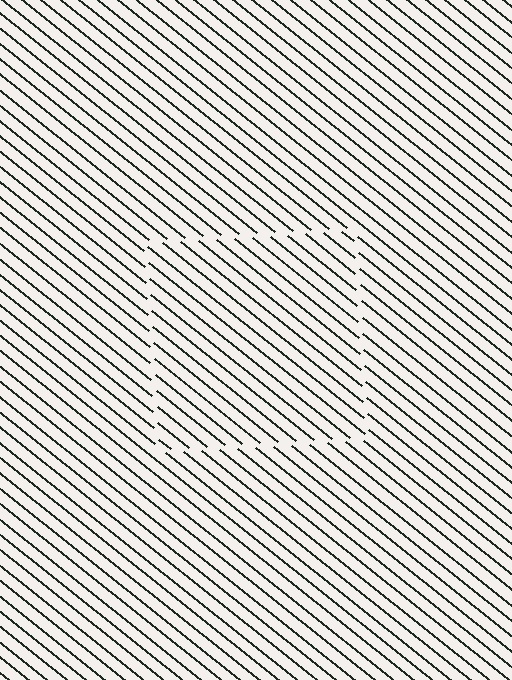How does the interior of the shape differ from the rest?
The interior of the shape contains the same grating, shifted by half a period — the contour is defined by the phase discontinuity where line-ends from the inner and outer gratings abut.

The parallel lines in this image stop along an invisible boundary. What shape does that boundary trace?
An illusory square. The interior of the shape contains the same grating, shifted by half a period — the contour is defined by the phase discontinuity where line-ends from the inner and outer gratings abut.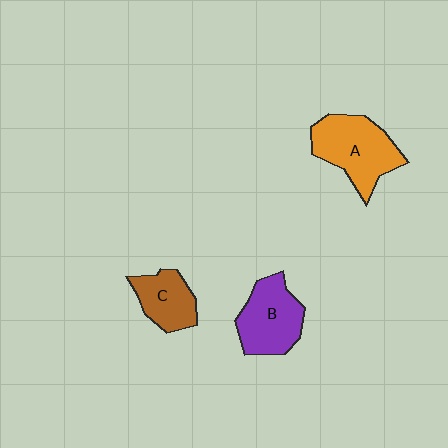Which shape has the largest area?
Shape A (orange).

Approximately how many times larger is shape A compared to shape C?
Approximately 1.6 times.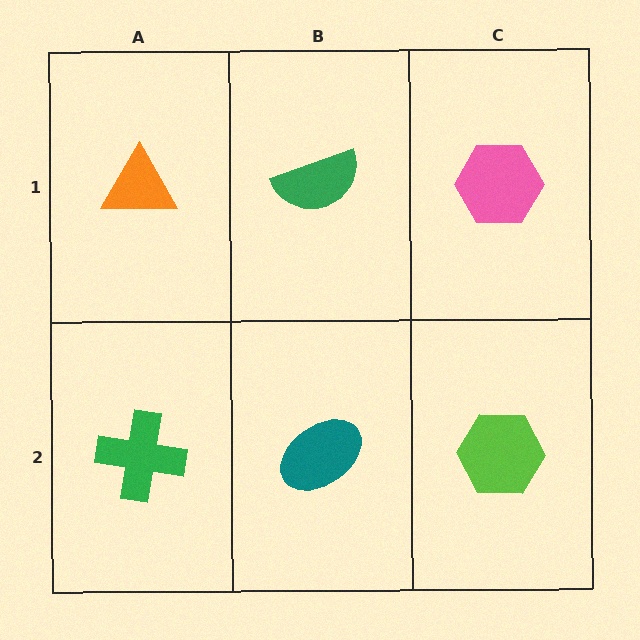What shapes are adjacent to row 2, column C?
A pink hexagon (row 1, column C), a teal ellipse (row 2, column B).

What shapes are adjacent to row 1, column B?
A teal ellipse (row 2, column B), an orange triangle (row 1, column A), a pink hexagon (row 1, column C).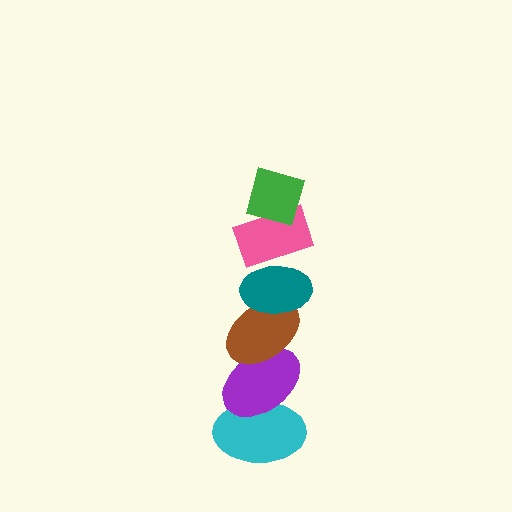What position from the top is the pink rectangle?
The pink rectangle is 2nd from the top.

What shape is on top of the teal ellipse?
The pink rectangle is on top of the teal ellipse.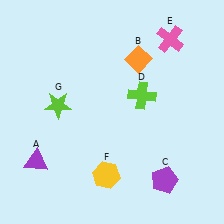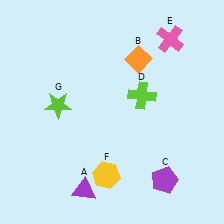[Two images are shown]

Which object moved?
The purple triangle (A) moved right.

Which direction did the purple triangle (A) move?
The purple triangle (A) moved right.